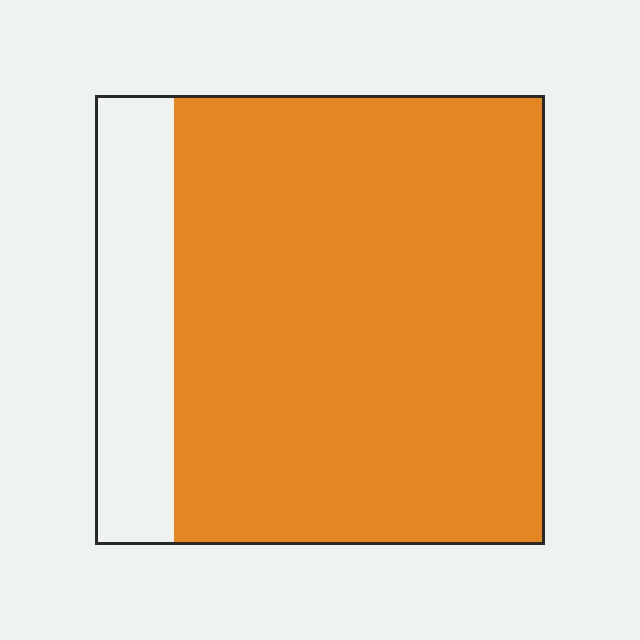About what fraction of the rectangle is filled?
About five sixths (5/6).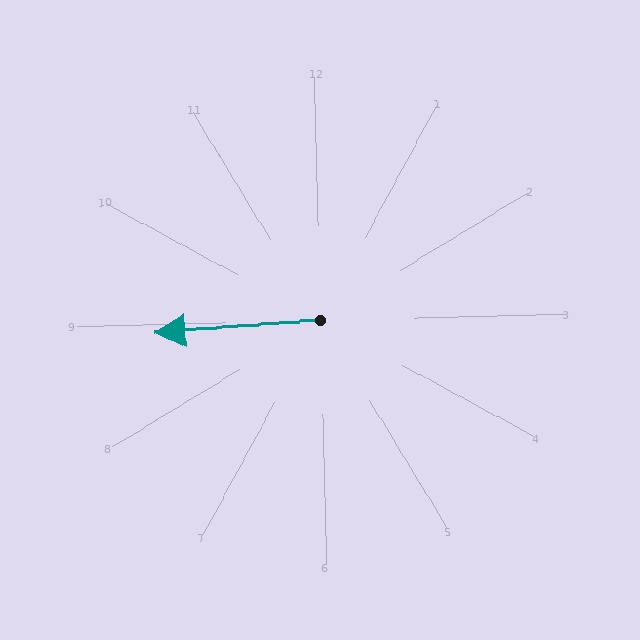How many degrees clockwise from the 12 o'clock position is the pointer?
Approximately 267 degrees.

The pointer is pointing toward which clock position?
Roughly 9 o'clock.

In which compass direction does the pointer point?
West.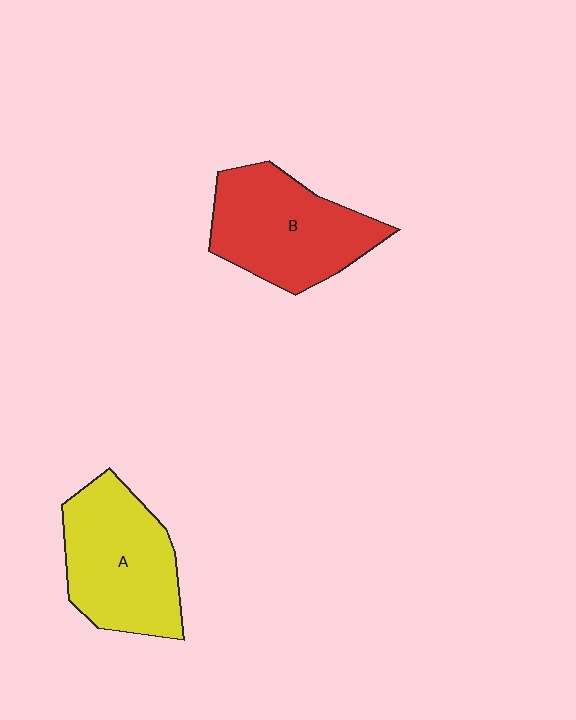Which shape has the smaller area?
Shape B (red).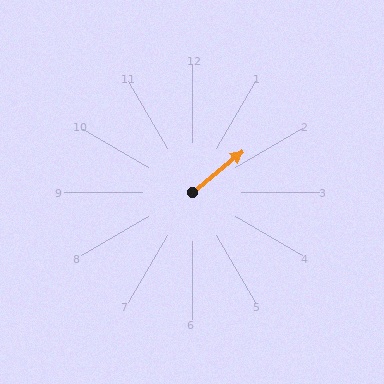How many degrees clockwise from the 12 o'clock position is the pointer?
Approximately 50 degrees.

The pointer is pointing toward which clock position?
Roughly 2 o'clock.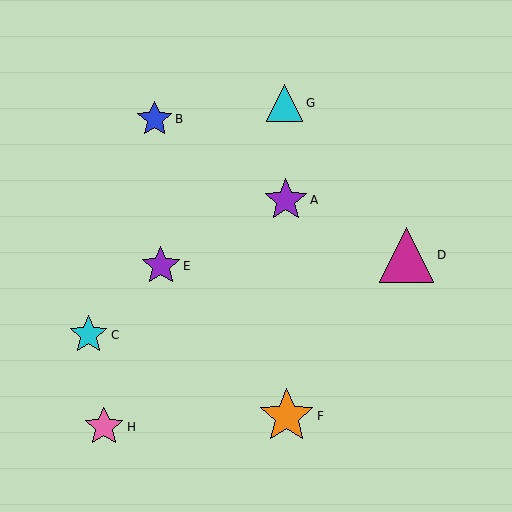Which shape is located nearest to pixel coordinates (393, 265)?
The magenta triangle (labeled D) at (407, 255) is nearest to that location.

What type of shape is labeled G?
Shape G is a cyan triangle.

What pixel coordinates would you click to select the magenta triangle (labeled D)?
Click at (407, 255) to select the magenta triangle D.